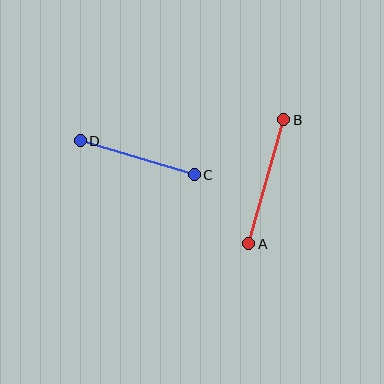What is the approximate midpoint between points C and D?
The midpoint is at approximately (137, 158) pixels.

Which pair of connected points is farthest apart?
Points A and B are farthest apart.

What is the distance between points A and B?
The distance is approximately 129 pixels.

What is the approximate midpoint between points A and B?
The midpoint is at approximately (266, 182) pixels.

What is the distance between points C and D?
The distance is approximately 119 pixels.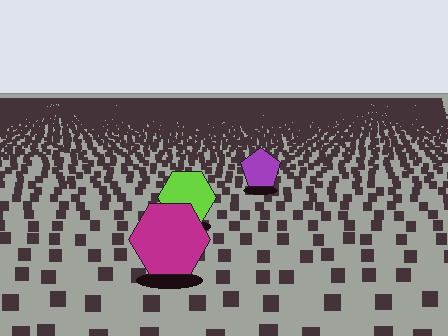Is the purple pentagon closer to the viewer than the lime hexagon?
No. The lime hexagon is closer — you can tell from the texture gradient: the ground texture is coarser near it.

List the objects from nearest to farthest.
From nearest to farthest: the magenta hexagon, the lime hexagon, the purple pentagon.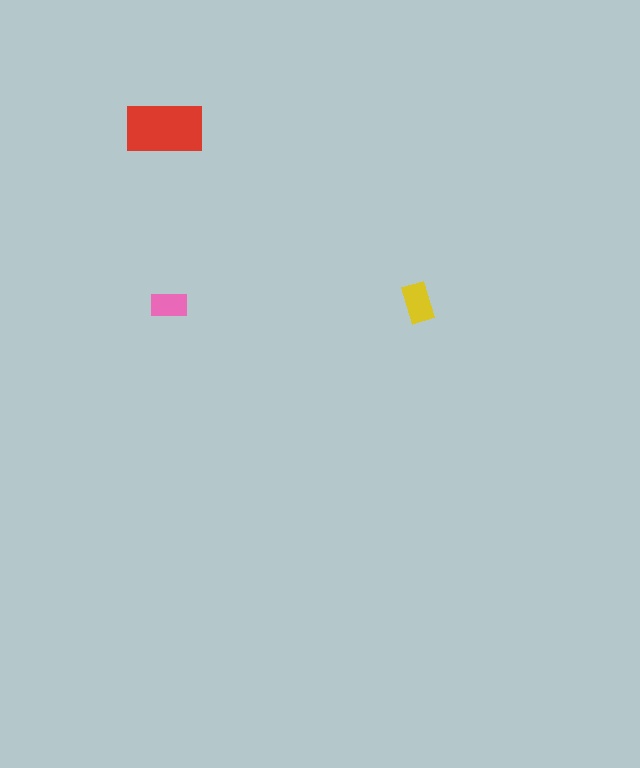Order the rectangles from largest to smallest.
the red one, the yellow one, the pink one.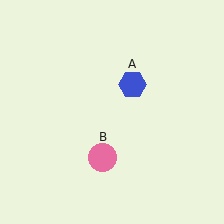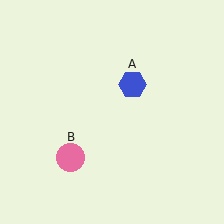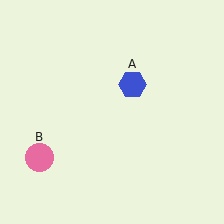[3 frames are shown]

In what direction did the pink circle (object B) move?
The pink circle (object B) moved left.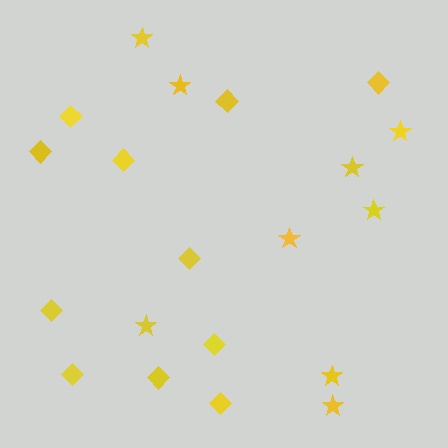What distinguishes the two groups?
There are 2 groups: one group of stars (9) and one group of diamonds (11).